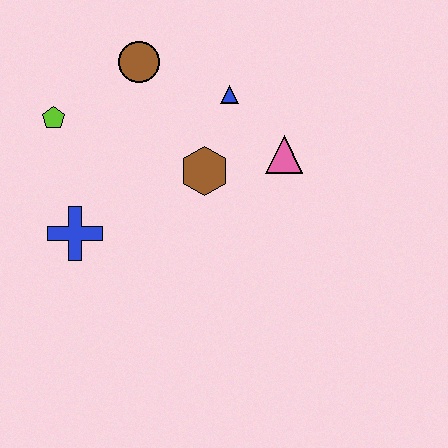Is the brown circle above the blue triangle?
Yes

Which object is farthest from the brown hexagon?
The lime pentagon is farthest from the brown hexagon.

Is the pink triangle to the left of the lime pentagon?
No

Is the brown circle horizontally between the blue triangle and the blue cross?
Yes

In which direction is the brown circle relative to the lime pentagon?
The brown circle is to the right of the lime pentagon.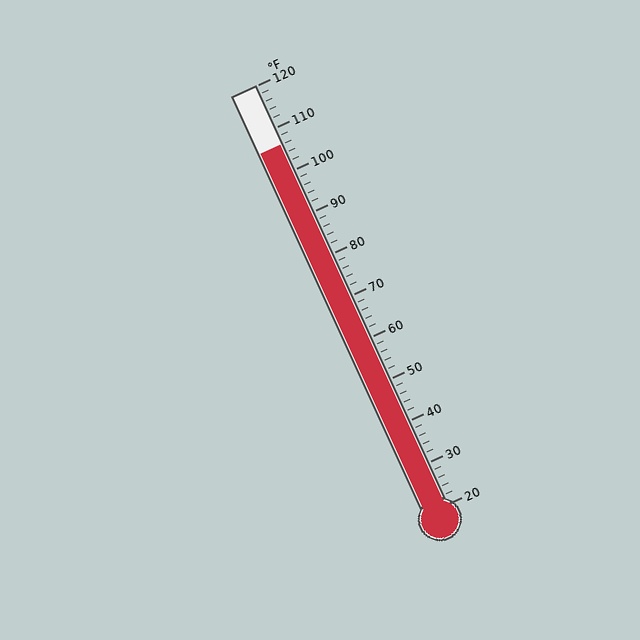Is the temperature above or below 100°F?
The temperature is above 100°F.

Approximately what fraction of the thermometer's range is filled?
The thermometer is filled to approximately 85% of its range.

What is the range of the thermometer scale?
The thermometer scale ranges from 20°F to 120°F.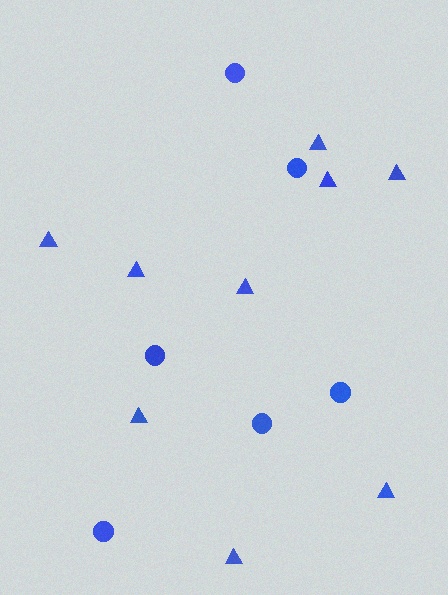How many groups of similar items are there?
There are 2 groups: one group of circles (6) and one group of triangles (9).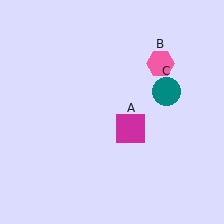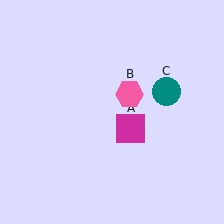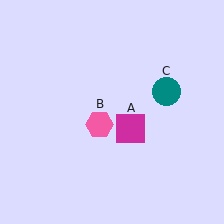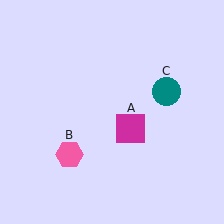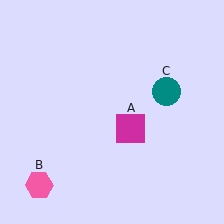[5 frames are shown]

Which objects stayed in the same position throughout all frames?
Magenta square (object A) and teal circle (object C) remained stationary.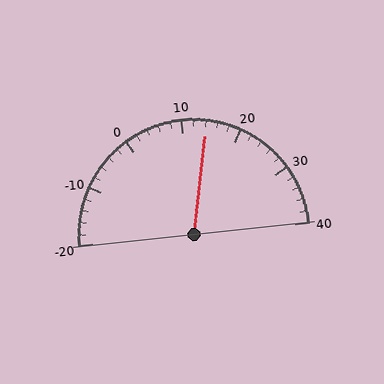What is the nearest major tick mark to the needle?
The nearest major tick mark is 10.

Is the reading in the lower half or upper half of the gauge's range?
The reading is in the upper half of the range (-20 to 40).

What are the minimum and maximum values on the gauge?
The gauge ranges from -20 to 40.